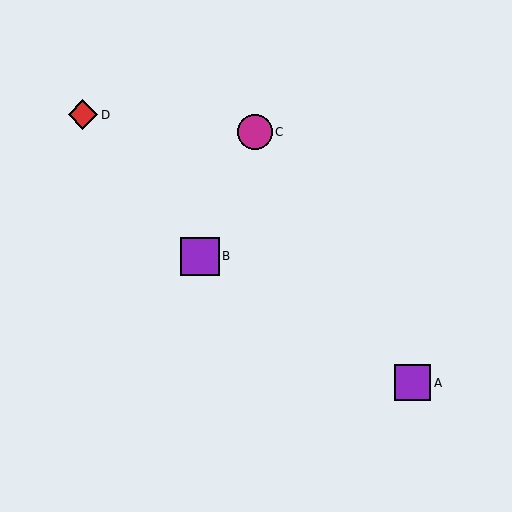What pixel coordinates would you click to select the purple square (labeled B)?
Click at (200, 256) to select the purple square B.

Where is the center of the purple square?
The center of the purple square is at (200, 256).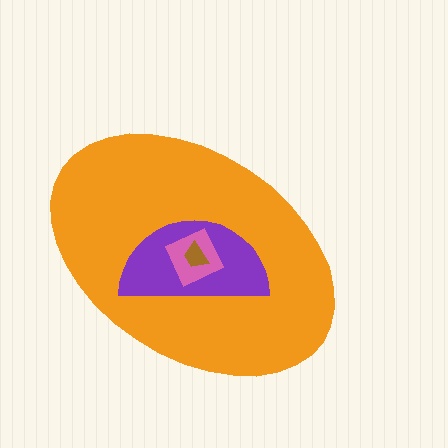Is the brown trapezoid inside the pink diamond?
Yes.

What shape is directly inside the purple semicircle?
The pink diamond.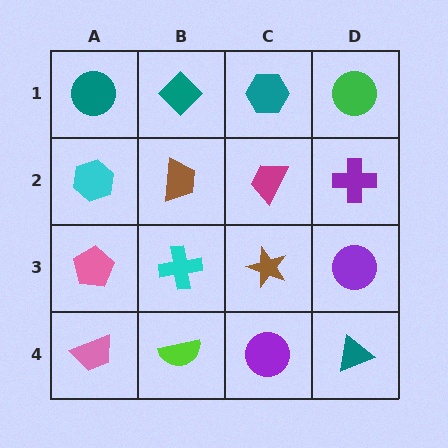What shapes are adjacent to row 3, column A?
A cyan hexagon (row 2, column A), a pink trapezoid (row 4, column A), a cyan cross (row 3, column B).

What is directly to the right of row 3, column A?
A cyan cross.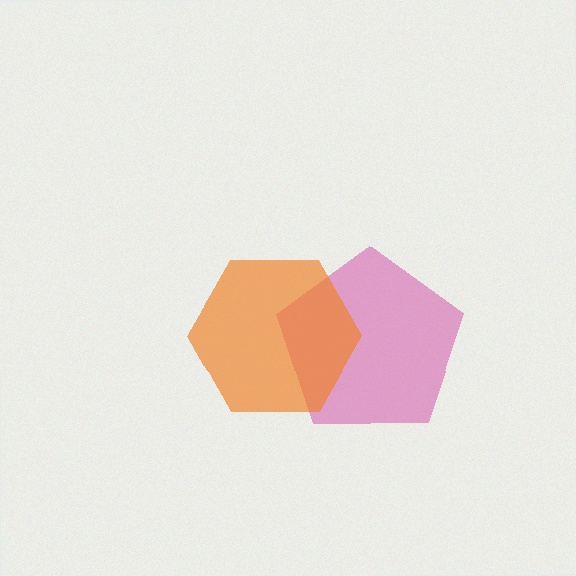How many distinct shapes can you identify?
There are 2 distinct shapes: a magenta pentagon, an orange hexagon.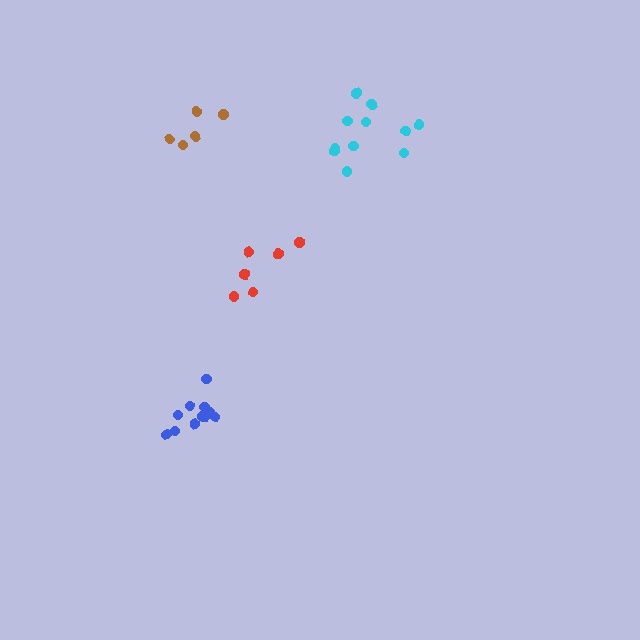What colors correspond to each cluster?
The clusters are colored: blue, cyan, brown, red.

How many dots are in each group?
Group 1: 11 dots, Group 2: 11 dots, Group 3: 5 dots, Group 4: 6 dots (33 total).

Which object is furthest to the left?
The blue cluster is leftmost.